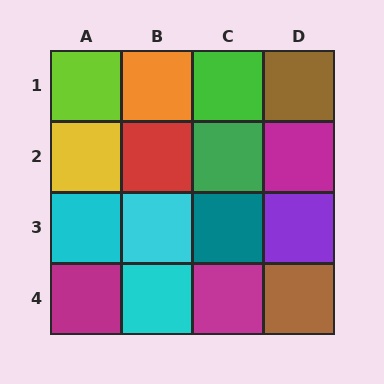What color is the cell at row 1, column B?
Orange.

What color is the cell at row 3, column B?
Cyan.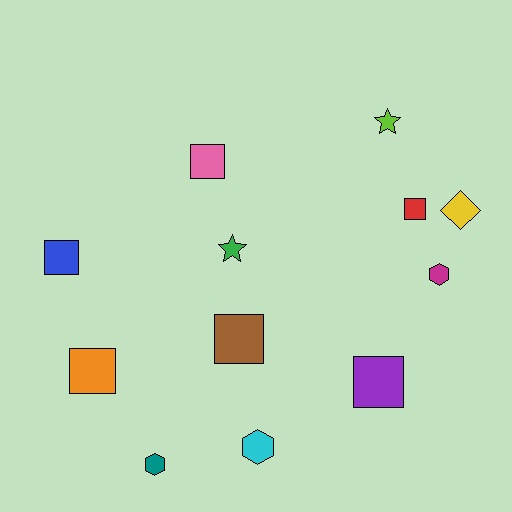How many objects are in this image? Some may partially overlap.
There are 12 objects.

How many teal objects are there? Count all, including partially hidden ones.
There is 1 teal object.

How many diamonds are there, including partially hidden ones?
There is 1 diamond.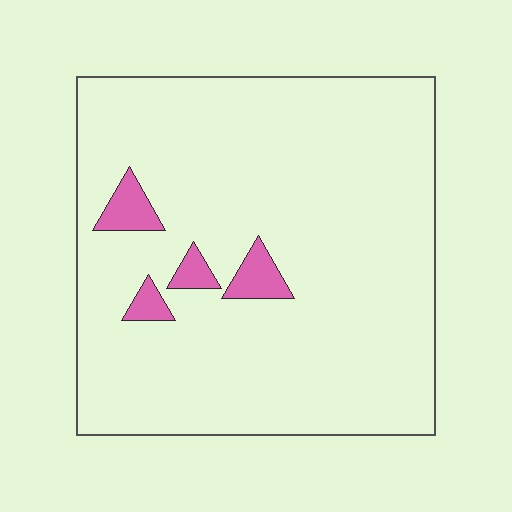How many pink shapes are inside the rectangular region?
4.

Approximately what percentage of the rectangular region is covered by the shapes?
Approximately 5%.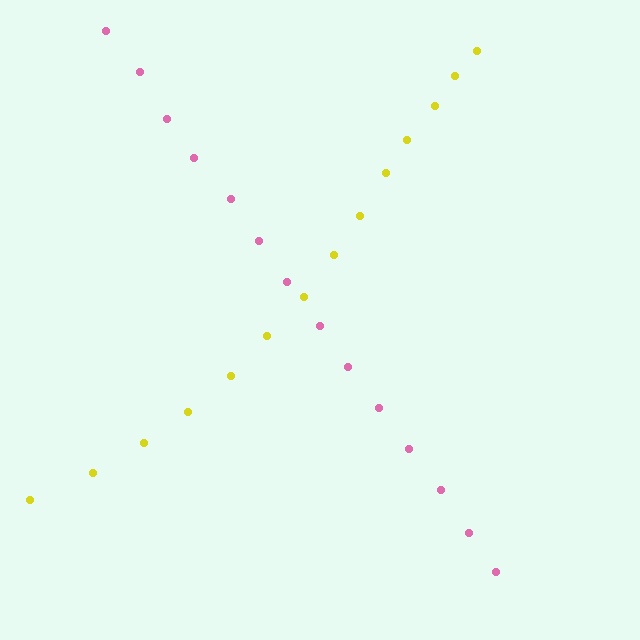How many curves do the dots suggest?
There are 2 distinct paths.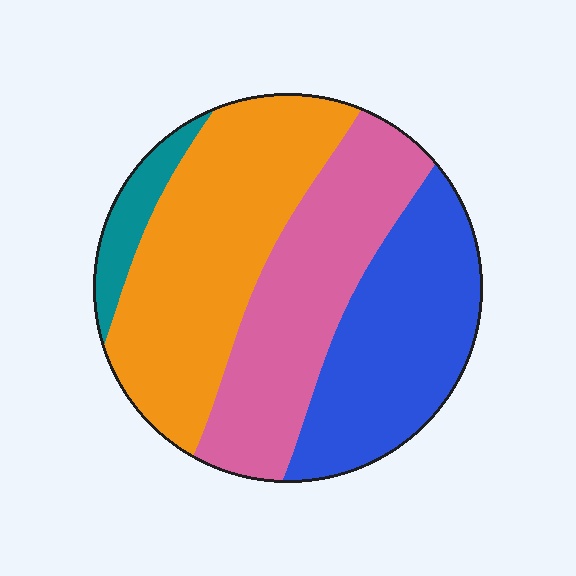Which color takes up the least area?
Teal, at roughly 5%.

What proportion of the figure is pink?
Pink covers roughly 30% of the figure.